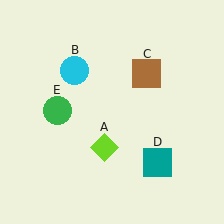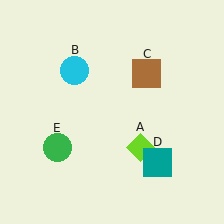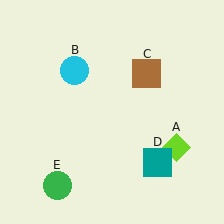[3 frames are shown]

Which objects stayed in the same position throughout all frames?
Cyan circle (object B) and brown square (object C) and teal square (object D) remained stationary.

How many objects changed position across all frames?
2 objects changed position: lime diamond (object A), green circle (object E).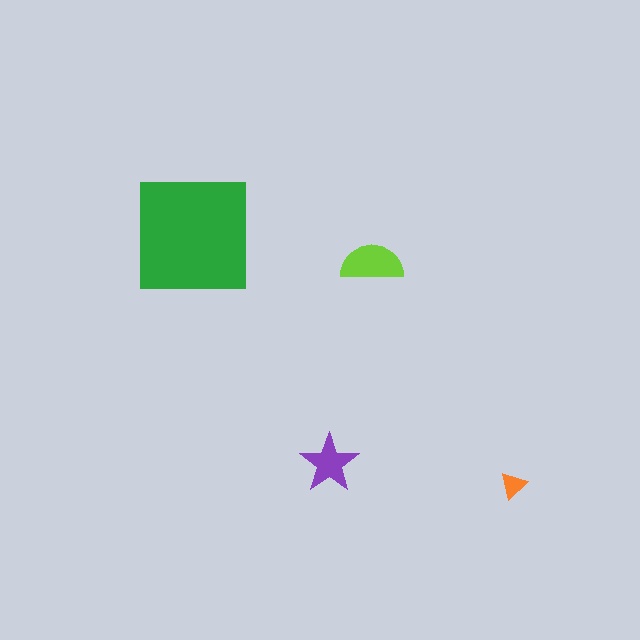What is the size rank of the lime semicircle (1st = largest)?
2nd.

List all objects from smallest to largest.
The orange triangle, the purple star, the lime semicircle, the green square.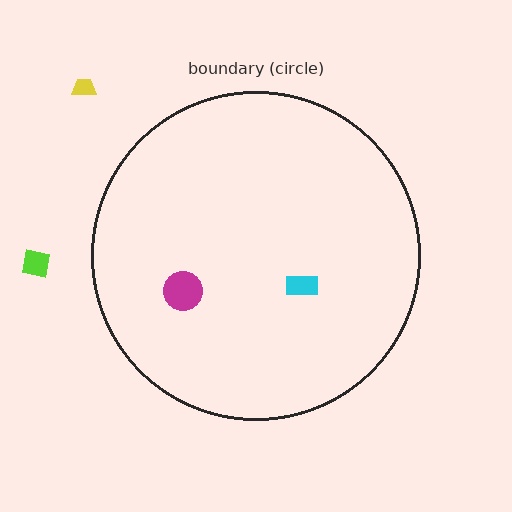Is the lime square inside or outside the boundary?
Outside.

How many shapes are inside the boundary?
2 inside, 2 outside.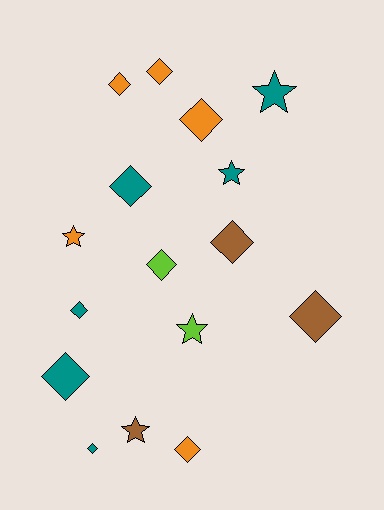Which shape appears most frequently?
Diamond, with 11 objects.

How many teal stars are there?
There are 2 teal stars.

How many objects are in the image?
There are 16 objects.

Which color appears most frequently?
Teal, with 6 objects.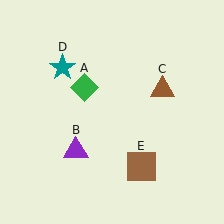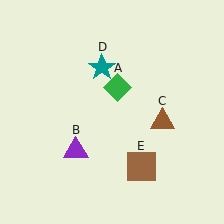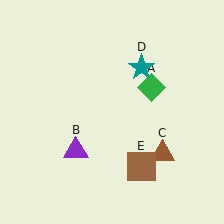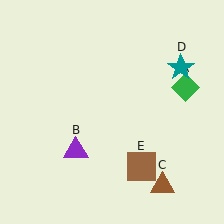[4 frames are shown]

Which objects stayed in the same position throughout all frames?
Purple triangle (object B) and brown square (object E) remained stationary.